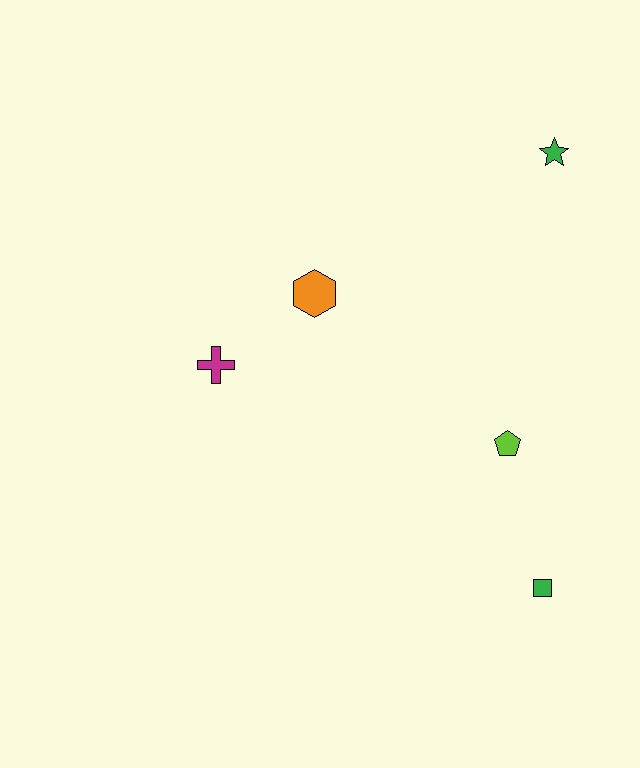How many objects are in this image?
There are 5 objects.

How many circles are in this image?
There are no circles.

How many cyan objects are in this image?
There are no cyan objects.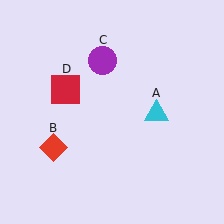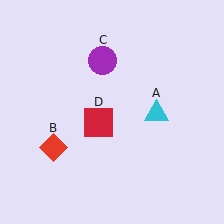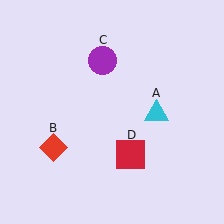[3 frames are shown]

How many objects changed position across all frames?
1 object changed position: red square (object D).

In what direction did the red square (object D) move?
The red square (object D) moved down and to the right.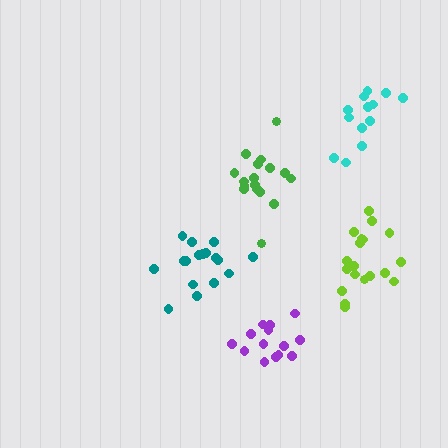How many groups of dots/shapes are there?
There are 5 groups.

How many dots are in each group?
Group 1: 19 dots, Group 2: 17 dots, Group 3: 14 dots, Group 4: 13 dots, Group 5: 17 dots (80 total).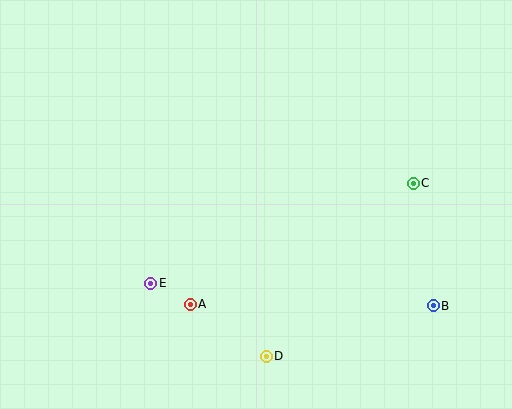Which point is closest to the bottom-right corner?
Point B is closest to the bottom-right corner.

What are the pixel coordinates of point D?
Point D is at (266, 356).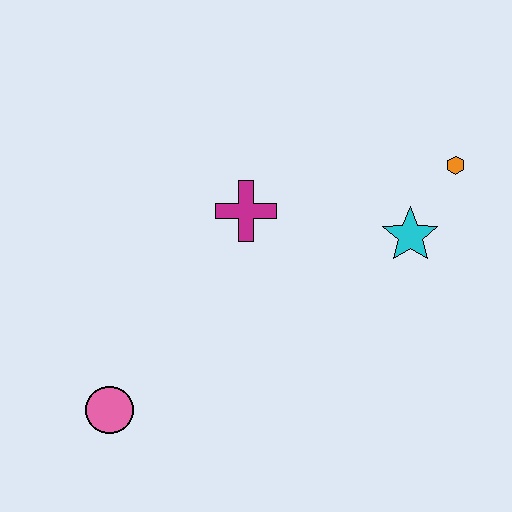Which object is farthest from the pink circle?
The orange hexagon is farthest from the pink circle.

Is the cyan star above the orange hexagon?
No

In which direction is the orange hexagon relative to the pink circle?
The orange hexagon is to the right of the pink circle.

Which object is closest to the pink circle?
The magenta cross is closest to the pink circle.